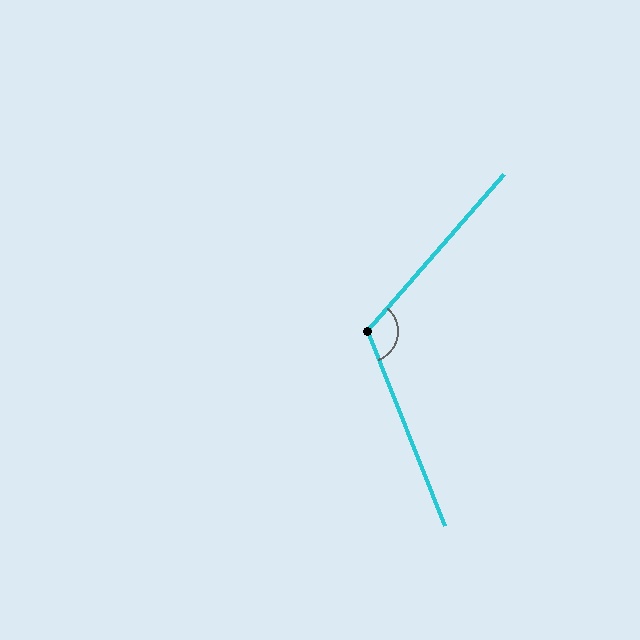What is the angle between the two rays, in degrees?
Approximately 117 degrees.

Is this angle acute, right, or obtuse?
It is obtuse.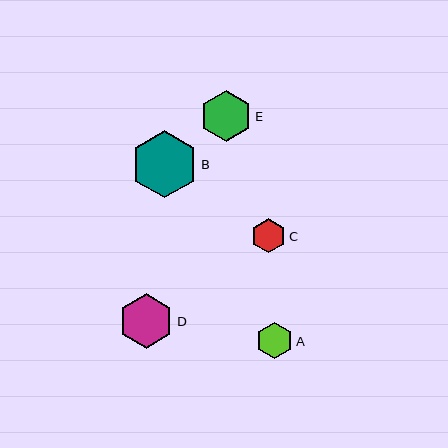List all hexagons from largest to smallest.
From largest to smallest: B, D, E, A, C.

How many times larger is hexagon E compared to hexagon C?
Hexagon E is approximately 1.5 times the size of hexagon C.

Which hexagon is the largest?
Hexagon B is the largest with a size of approximately 67 pixels.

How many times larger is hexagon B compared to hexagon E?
Hexagon B is approximately 1.3 times the size of hexagon E.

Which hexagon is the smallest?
Hexagon C is the smallest with a size of approximately 34 pixels.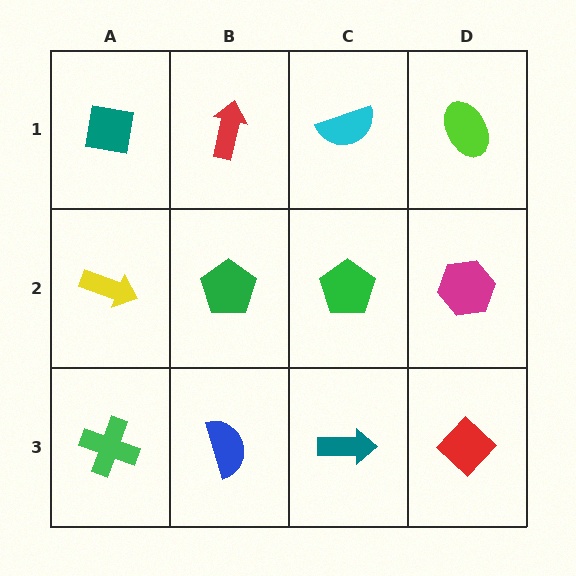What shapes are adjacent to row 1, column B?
A green pentagon (row 2, column B), a teal square (row 1, column A), a cyan semicircle (row 1, column C).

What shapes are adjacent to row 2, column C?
A cyan semicircle (row 1, column C), a teal arrow (row 3, column C), a green pentagon (row 2, column B), a magenta hexagon (row 2, column D).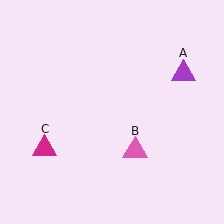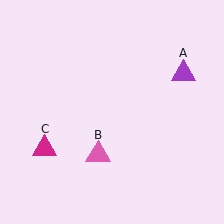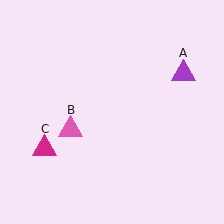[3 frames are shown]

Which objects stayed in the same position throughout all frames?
Purple triangle (object A) and magenta triangle (object C) remained stationary.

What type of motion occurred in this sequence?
The pink triangle (object B) rotated clockwise around the center of the scene.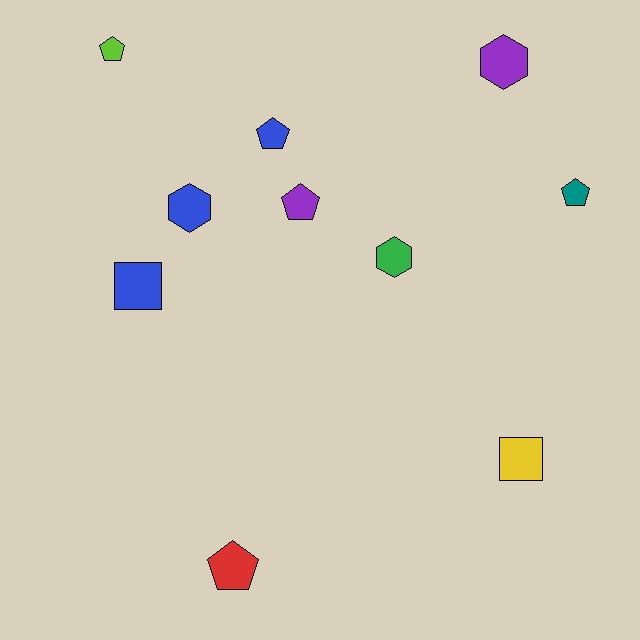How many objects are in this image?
There are 10 objects.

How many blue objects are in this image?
There are 3 blue objects.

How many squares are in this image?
There are 2 squares.